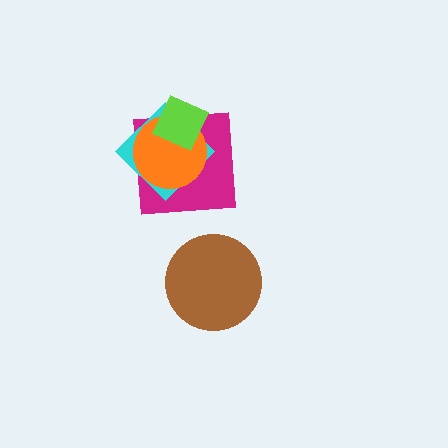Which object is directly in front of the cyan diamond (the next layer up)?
The orange circle is directly in front of the cyan diamond.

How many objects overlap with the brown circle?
0 objects overlap with the brown circle.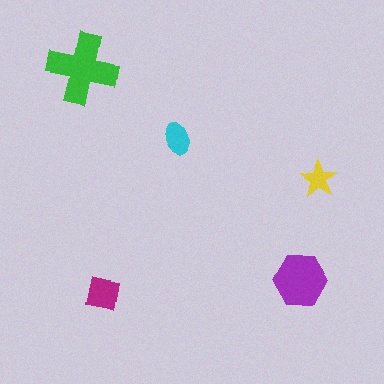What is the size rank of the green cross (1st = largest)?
1st.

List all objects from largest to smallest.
The green cross, the purple hexagon, the magenta square, the cyan ellipse, the yellow star.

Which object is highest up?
The green cross is topmost.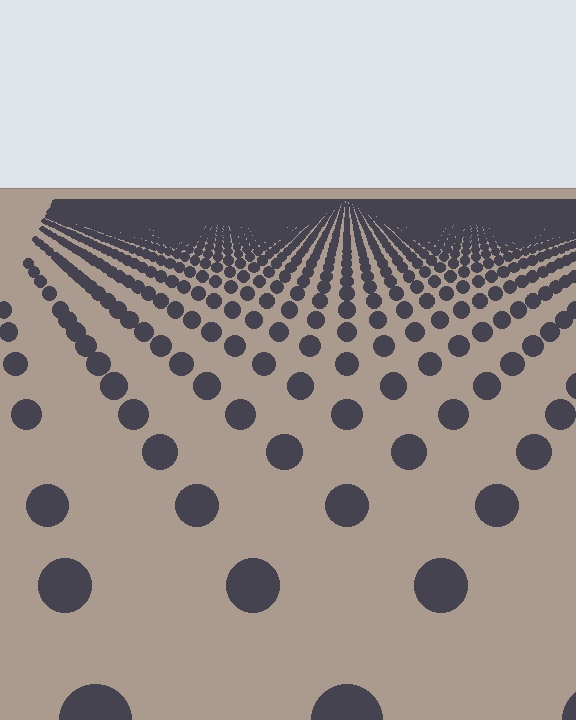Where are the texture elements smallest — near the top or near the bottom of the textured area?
Near the top.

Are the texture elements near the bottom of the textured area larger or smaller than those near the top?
Larger. Near the bottom, elements are closer to the viewer and appear at a bigger on-screen size.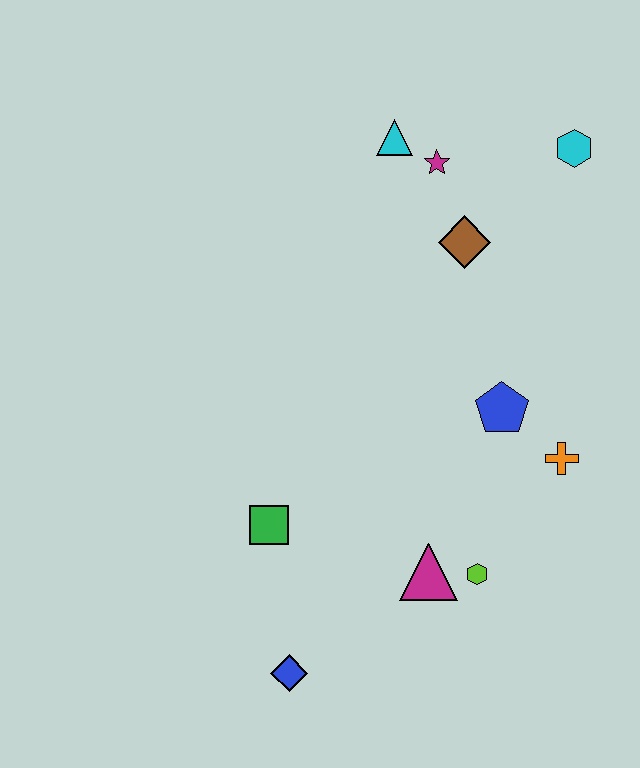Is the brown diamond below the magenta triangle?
No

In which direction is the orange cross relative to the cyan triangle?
The orange cross is below the cyan triangle.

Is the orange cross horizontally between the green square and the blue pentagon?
No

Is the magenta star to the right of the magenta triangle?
Yes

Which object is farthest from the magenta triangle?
The cyan hexagon is farthest from the magenta triangle.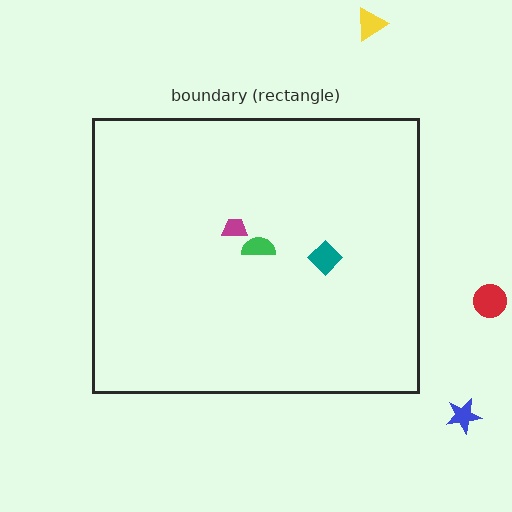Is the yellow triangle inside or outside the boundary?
Outside.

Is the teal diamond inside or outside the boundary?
Inside.